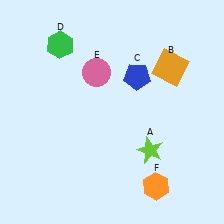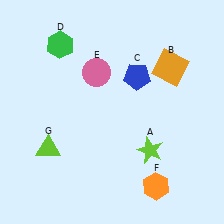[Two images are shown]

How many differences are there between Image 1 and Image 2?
There is 1 difference between the two images.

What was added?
A lime triangle (G) was added in Image 2.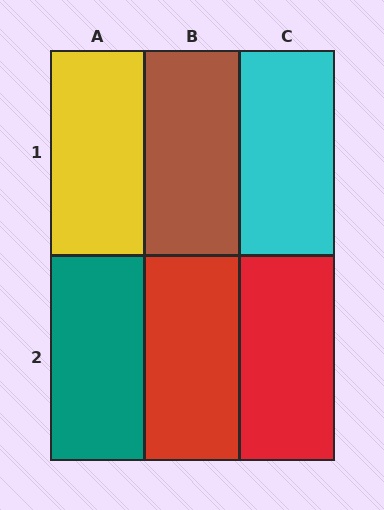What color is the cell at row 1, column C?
Cyan.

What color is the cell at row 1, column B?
Brown.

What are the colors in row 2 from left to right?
Teal, red, red.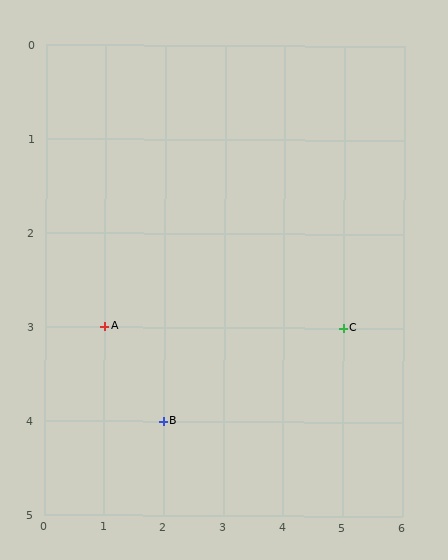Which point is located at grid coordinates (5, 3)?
Point C is at (5, 3).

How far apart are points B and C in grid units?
Points B and C are 3 columns and 1 row apart (about 3.2 grid units diagonally).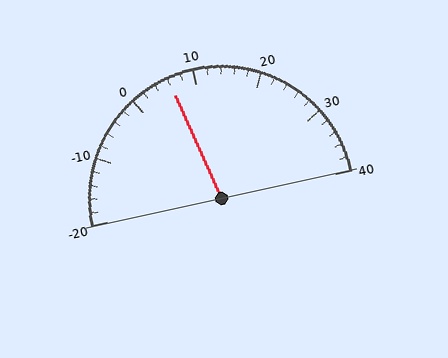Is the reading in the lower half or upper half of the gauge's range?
The reading is in the lower half of the range (-20 to 40).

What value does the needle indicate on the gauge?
The needle indicates approximately 6.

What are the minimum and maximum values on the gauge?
The gauge ranges from -20 to 40.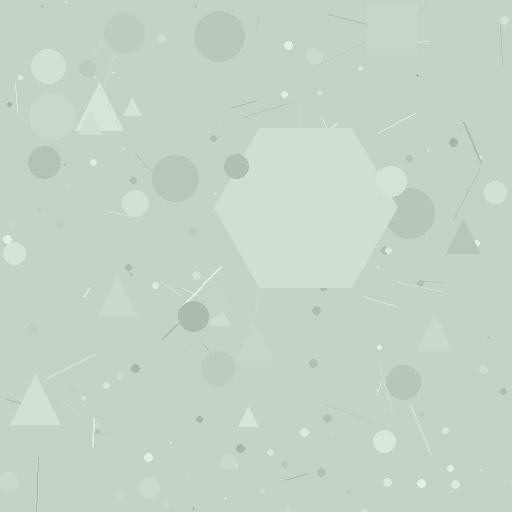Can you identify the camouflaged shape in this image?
The camouflaged shape is a hexagon.